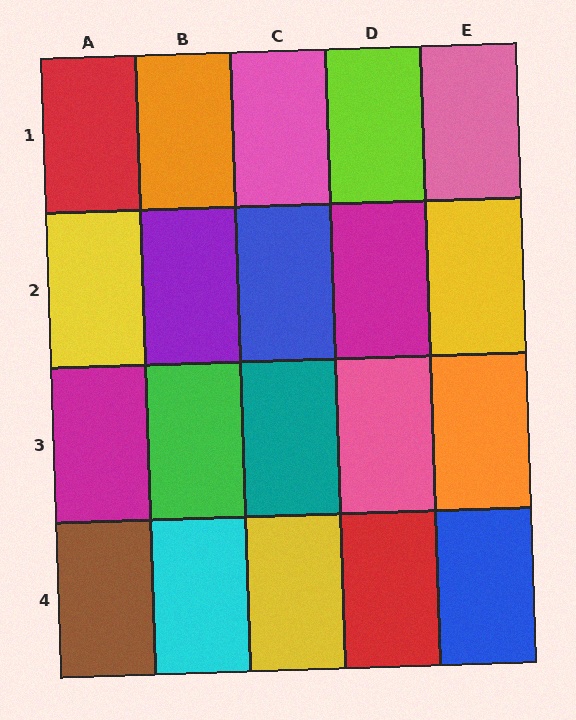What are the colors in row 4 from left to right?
Brown, cyan, yellow, red, blue.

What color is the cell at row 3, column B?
Green.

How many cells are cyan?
1 cell is cyan.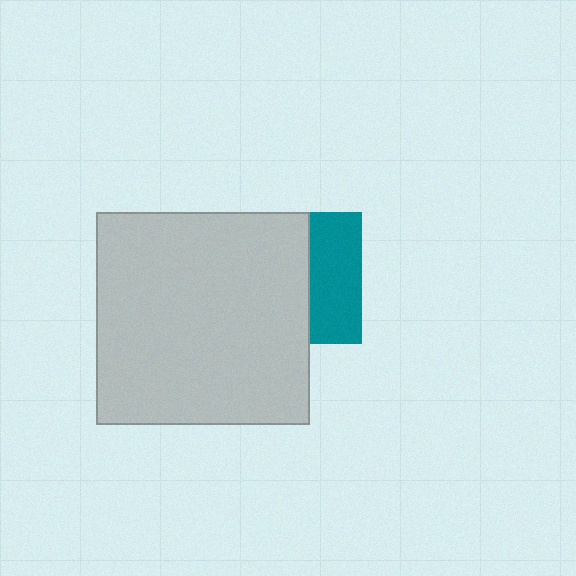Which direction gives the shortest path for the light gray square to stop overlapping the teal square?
Moving left gives the shortest separation.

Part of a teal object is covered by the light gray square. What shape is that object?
It is a square.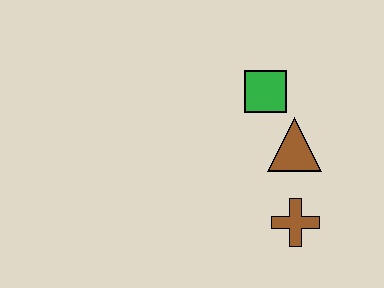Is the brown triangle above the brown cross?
Yes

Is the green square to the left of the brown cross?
Yes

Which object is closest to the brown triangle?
The green square is closest to the brown triangle.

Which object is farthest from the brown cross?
The green square is farthest from the brown cross.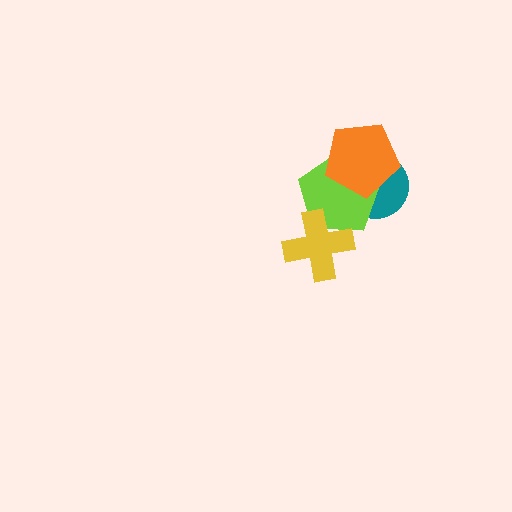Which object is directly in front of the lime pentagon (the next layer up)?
The yellow cross is directly in front of the lime pentagon.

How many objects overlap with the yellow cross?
1 object overlaps with the yellow cross.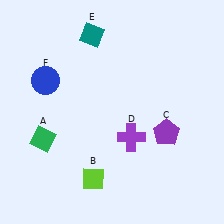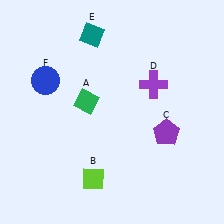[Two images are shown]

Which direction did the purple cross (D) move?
The purple cross (D) moved up.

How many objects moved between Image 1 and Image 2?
2 objects moved between the two images.